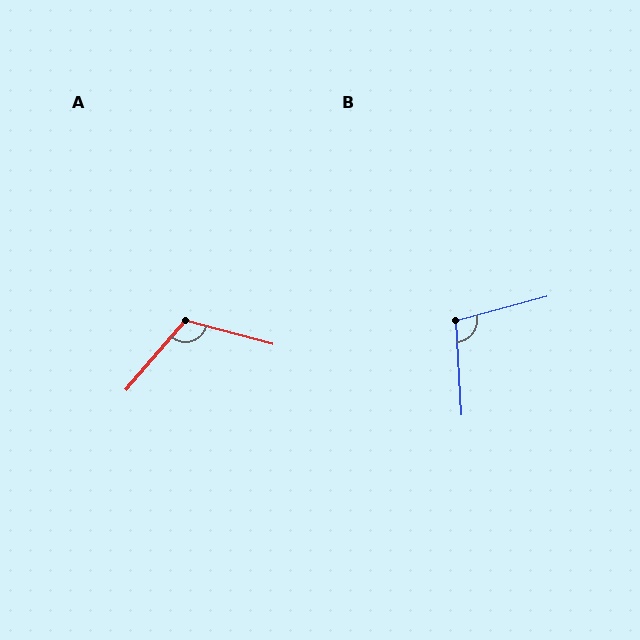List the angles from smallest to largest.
B (102°), A (116°).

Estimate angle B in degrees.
Approximately 102 degrees.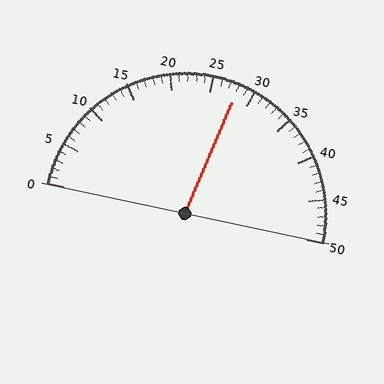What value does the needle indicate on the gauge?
The needle indicates approximately 28.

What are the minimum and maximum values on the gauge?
The gauge ranges from 0 to 50.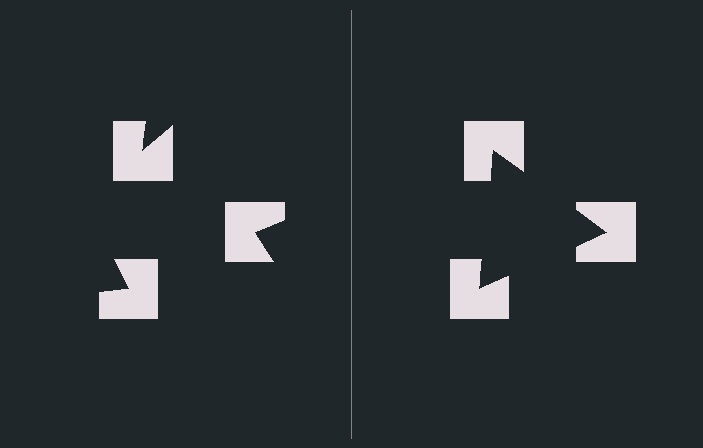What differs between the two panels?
The notched squares are positioned identically on both sides; only the wedge orientations differ. On the right they align to a triangle; on the left they are misaligned.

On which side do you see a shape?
An illusory triangle appears on the right side. On the left side the wedge cuts are rotated, so no coherent shape forms.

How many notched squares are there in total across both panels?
6 — 3 on each side.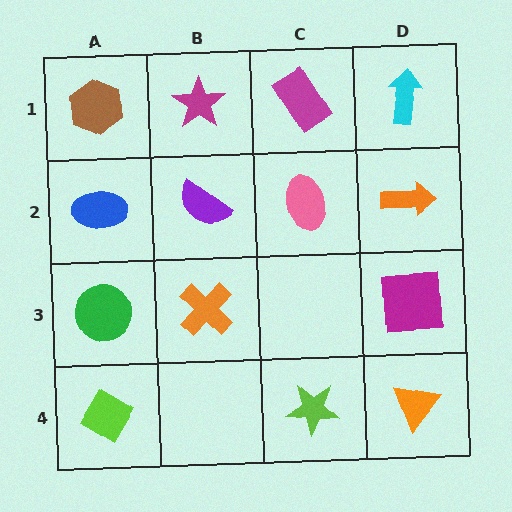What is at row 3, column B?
An orange cross.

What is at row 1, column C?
A magenta rectangle.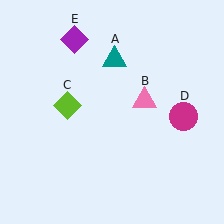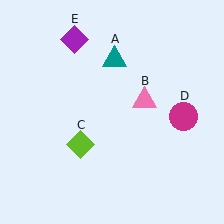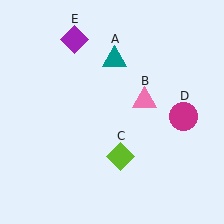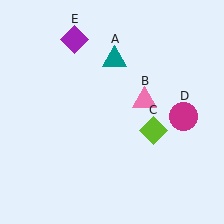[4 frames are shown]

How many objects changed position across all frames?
1 object changed position: lime diamond (object C).